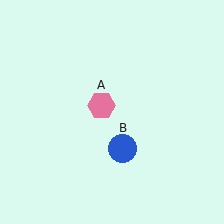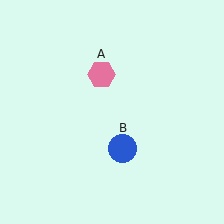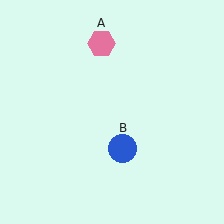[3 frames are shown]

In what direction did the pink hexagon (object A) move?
The pink hexagon (object A) moved up.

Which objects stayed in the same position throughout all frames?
Blue circle (object B) remained stationary.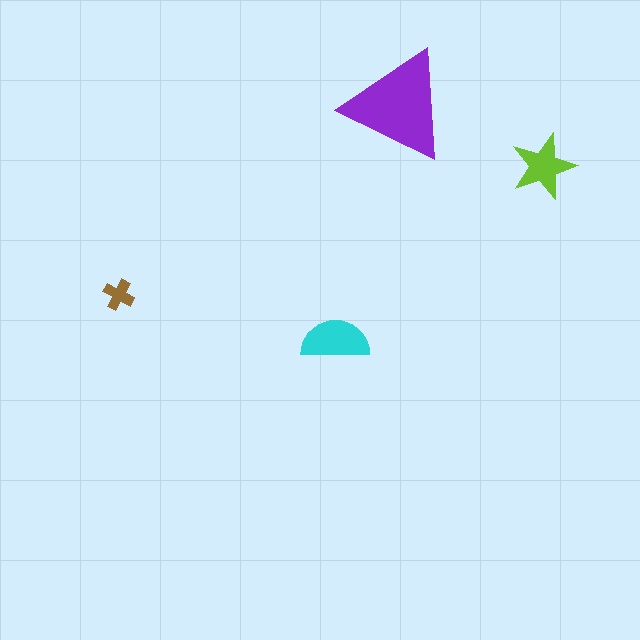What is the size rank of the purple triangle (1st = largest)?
1st.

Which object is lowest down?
The cyan semicircle is bottommost.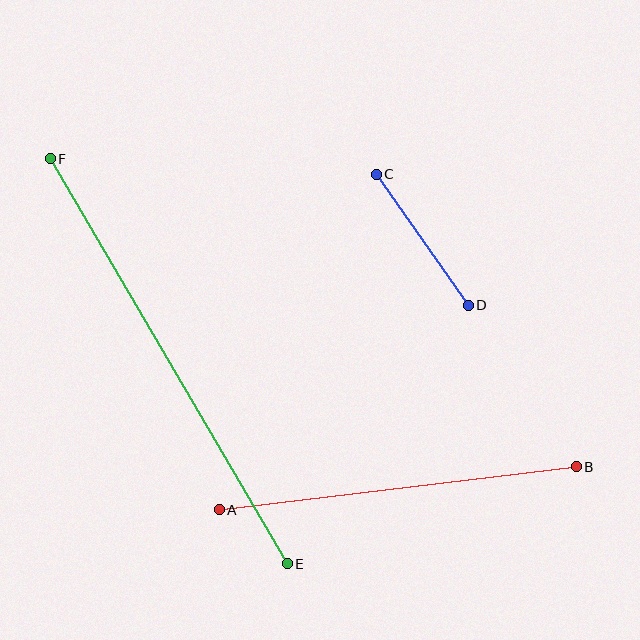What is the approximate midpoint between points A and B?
The midpoint is at approximately (398, 488) pixels.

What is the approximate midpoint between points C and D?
The midpoint is at approximately (422, 240) pixels.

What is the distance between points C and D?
The distance is approximately 160 pixels.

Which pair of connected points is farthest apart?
Points E and F are farthest apart.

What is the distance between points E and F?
The distance is approximately 469 pixels.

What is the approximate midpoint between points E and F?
The midpoint is at approximately (169, 361) pixels.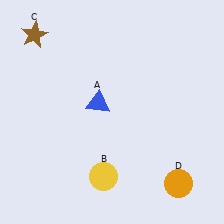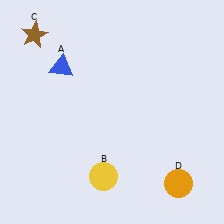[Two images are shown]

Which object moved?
The blue triangle (A) moved left.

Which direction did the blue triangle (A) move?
The blue triangle (A) moved left.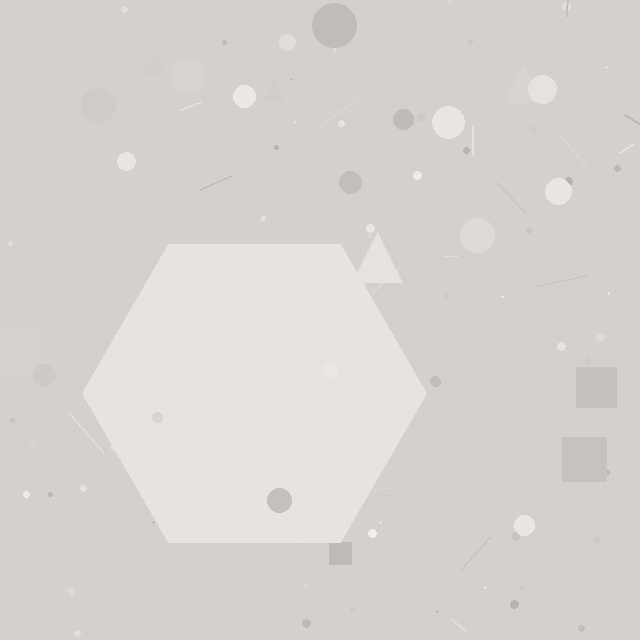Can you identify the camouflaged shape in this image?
The camouflaged shape is a hexagon.